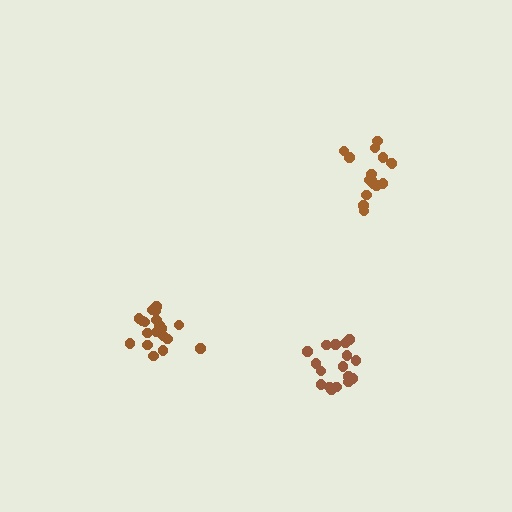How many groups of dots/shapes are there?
There are 3 groups.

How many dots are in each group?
Group 1: 16 dots, Group 2: 17 dots, Group 3: 19 dots (52 total).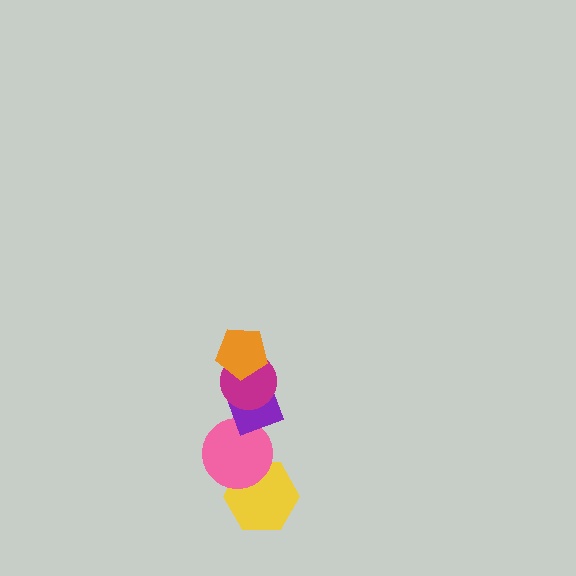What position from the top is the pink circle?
The pink circle is 4th from the top.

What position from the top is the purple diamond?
The purple diamond is 3rd from the top.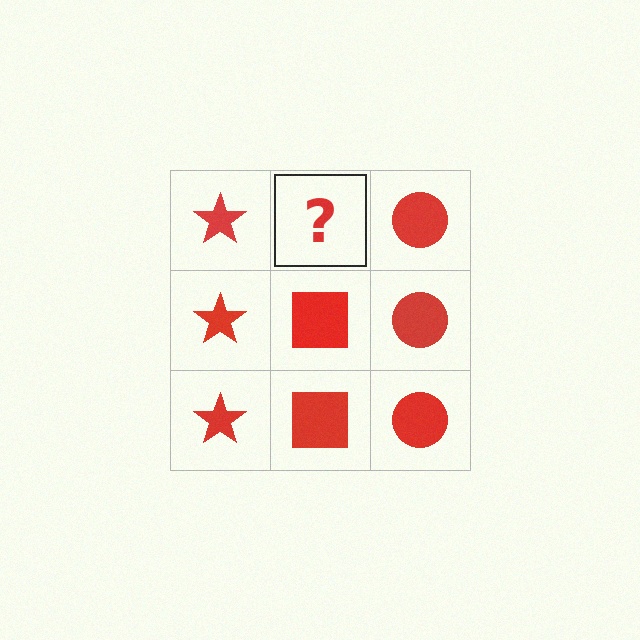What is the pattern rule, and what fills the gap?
The rule is that each column has a consistent shape. The gap should be filled with a red square.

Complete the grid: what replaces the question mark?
The question mark should be replaced with a red square.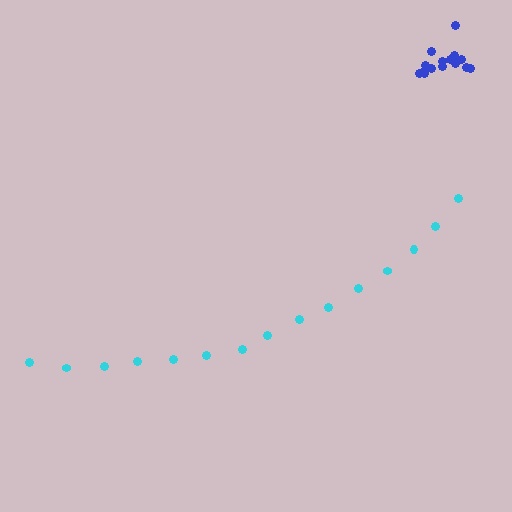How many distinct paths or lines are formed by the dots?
There are 2 distinct paths.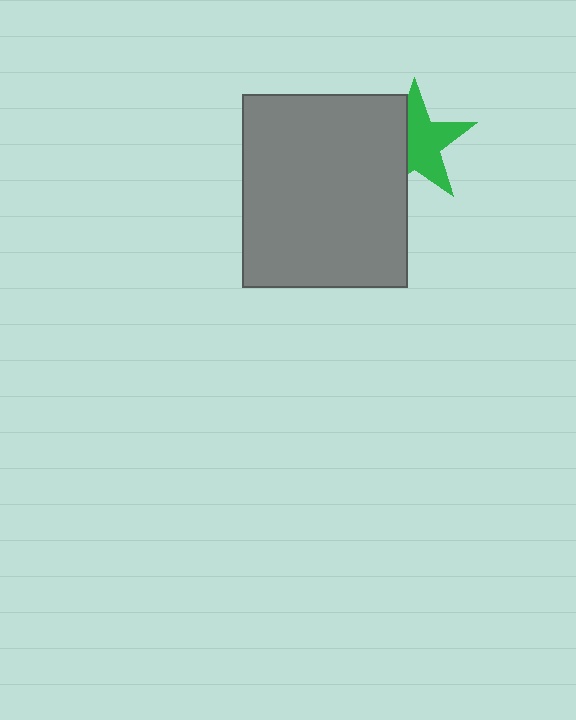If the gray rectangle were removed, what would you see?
You would see the complete green star.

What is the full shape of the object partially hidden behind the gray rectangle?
The partially hidden object is a green star.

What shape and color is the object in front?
The object in front is a gray rectangle.